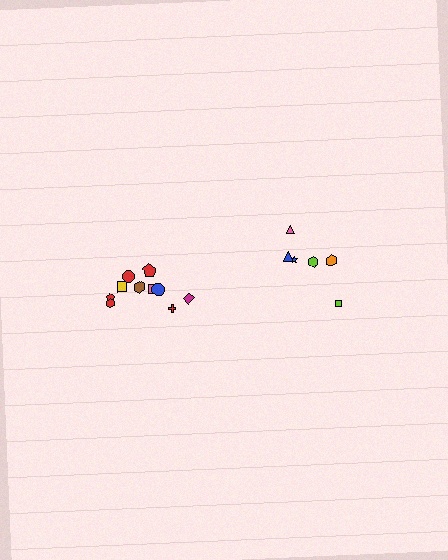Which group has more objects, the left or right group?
The left group.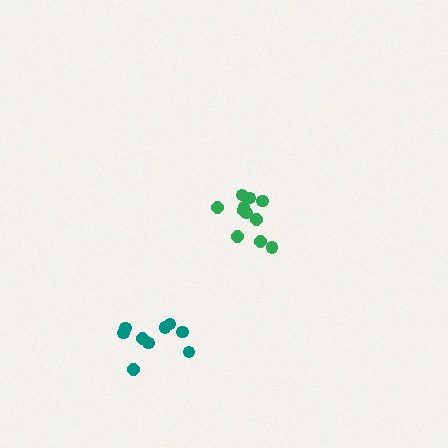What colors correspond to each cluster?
The clusters are colored: teal, green.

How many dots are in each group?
Group 1: 9 dots, Group 2: 11 dots (20 total).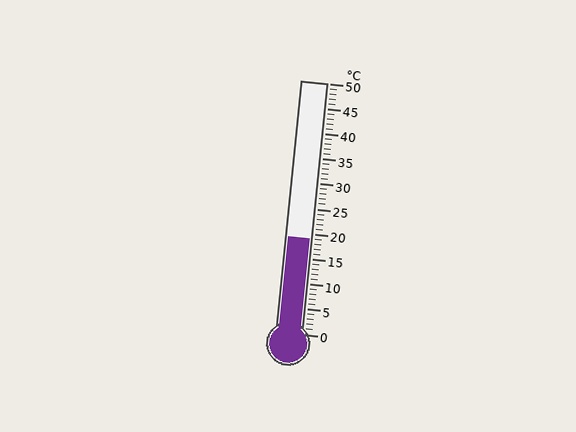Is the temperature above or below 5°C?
The temperature is above 5°C.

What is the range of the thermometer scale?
The thermometer scale ranges from 0°C to 50°C.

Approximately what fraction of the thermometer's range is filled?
The thermometer is filled to approximately 40% of its range.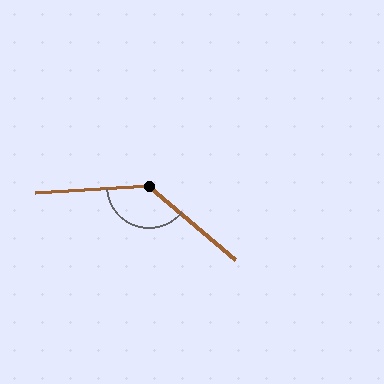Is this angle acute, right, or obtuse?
It is obtuse.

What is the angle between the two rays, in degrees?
Approximately 136 degrees.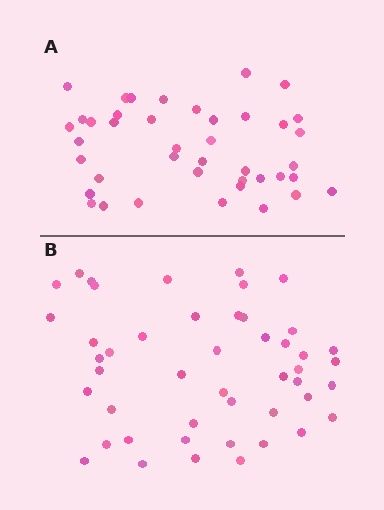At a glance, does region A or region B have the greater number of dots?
Region B (the bottom region) has more dots.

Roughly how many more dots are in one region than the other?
Region B has about 6 more dots than region A.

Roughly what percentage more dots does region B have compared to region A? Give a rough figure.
About 15% more.